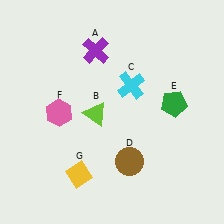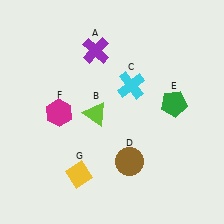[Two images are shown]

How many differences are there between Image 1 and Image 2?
There is 1 difference between the two images.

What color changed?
The hexagon (F) changed from pink in Image 1 to magenta in Image 2.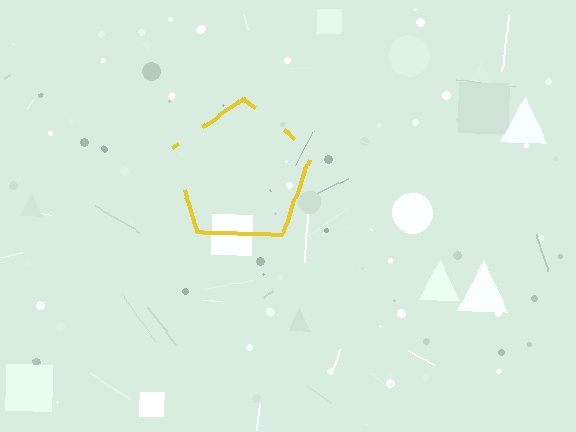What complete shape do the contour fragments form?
The contour fragments form a pentagon.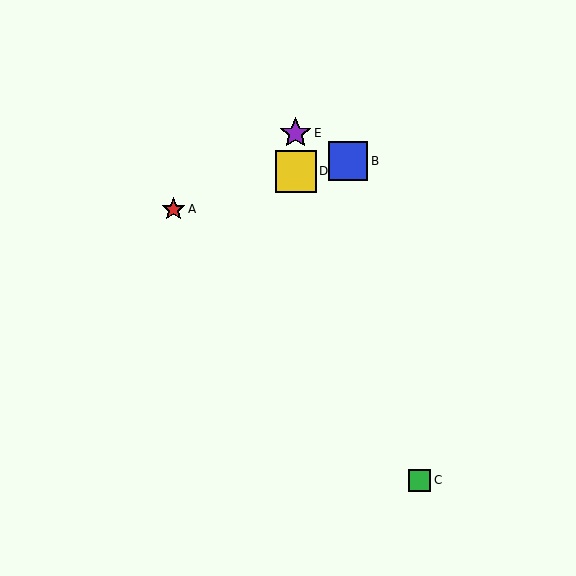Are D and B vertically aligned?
No, D is at x≈296 and B is at x≈348.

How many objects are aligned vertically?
2 objects (D, E) are aligned vertically.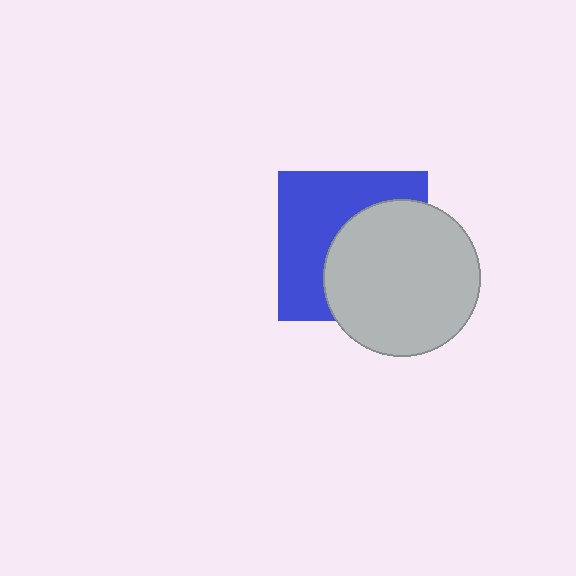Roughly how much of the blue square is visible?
About half of it is visible (roughly 50%).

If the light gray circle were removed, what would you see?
You would see the complete blue square.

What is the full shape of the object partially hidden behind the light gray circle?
The partially hidden object is a blue square.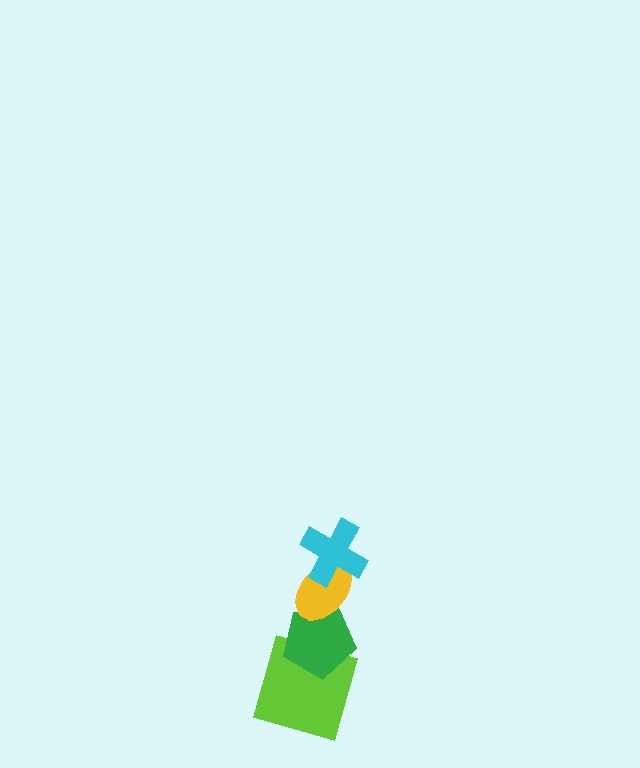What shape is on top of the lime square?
The green pentagon is on top of the lime square.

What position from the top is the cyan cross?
The cyan cross is 1st from the top.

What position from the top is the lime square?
The lime square is 4th from the top.